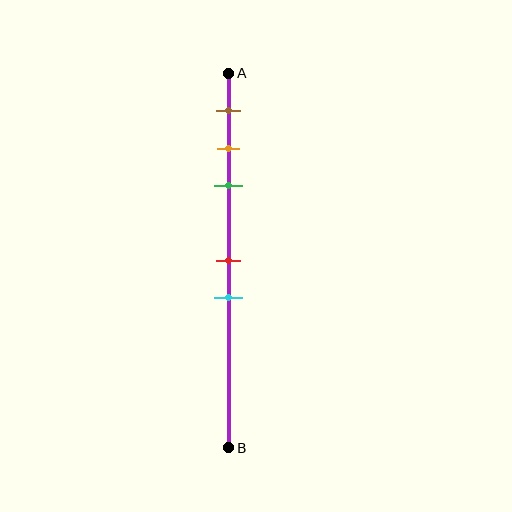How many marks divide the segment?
There are 5 marks dividing the segment.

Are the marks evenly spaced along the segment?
No, the marks are not evenly spaced.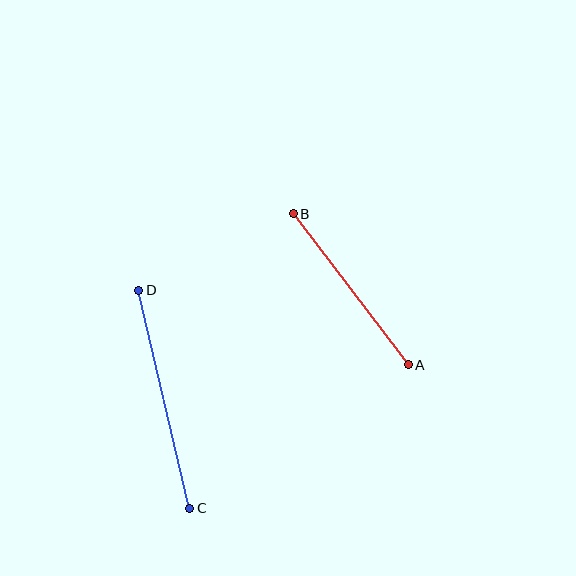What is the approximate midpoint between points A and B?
The midpoint is at approximately (351, 289) pixels.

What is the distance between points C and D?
The distance is approximately 224 pixels.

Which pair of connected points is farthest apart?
Points C and D are farthest apart.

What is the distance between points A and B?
The distance is approximately 190 pixels.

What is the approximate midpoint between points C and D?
The midpoint is at approximately (164, 399) pixels.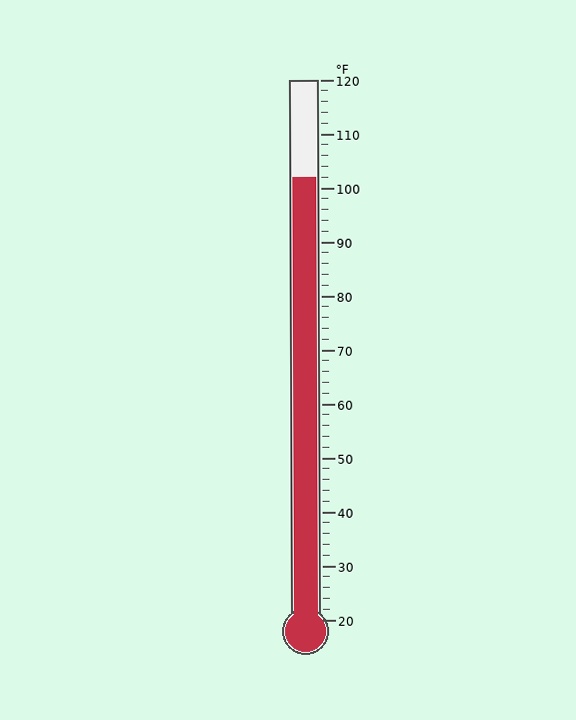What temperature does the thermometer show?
The thermometer shows approximately 102°F.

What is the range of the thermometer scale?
The thermometer scale ranges from 20°F to 120°F.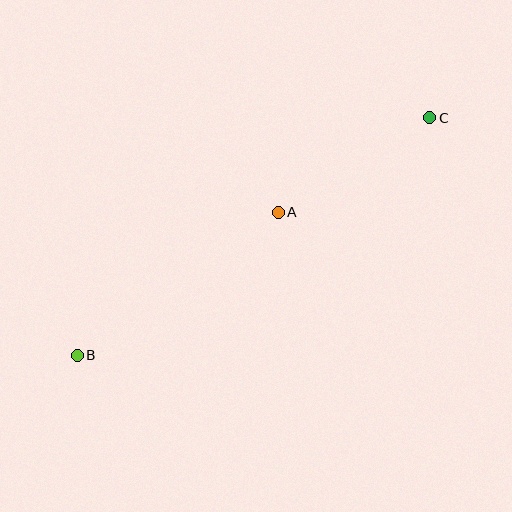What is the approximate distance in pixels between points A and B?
The distance between A and B is approximately 247 pixels.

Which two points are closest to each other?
Points A and C are closest to each other.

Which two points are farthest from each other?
Points B and C are farthest from each other.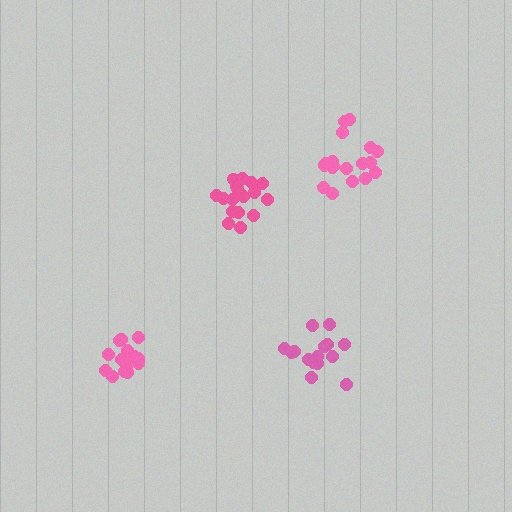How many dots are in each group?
Group 1: 15 dots, Group 2: 18 dots, Group 3: 15 dots, Group 4: 18 dots (66 total).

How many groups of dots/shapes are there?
There are 4 groups.